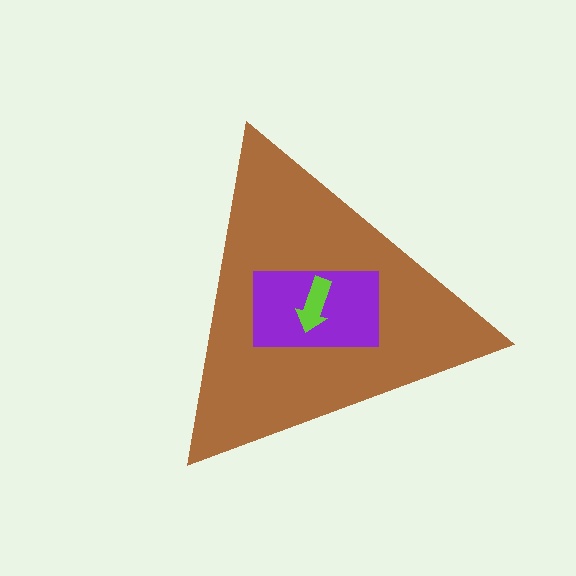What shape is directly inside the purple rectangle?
The lime arrow.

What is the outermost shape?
The brown triangle.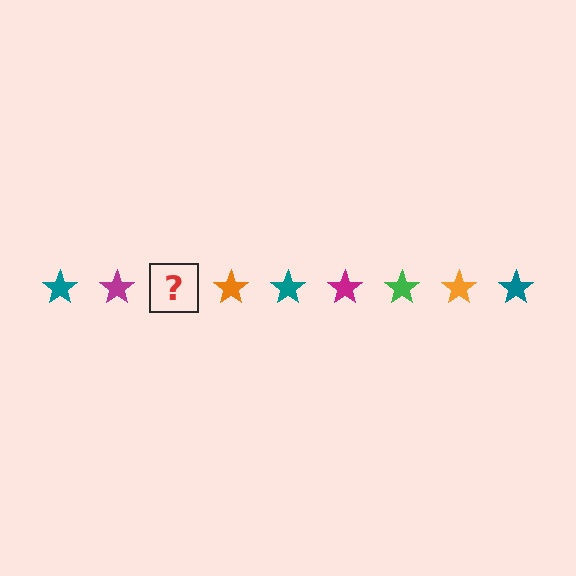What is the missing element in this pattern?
The missing element is a green star.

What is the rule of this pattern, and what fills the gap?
The rule is that the pattern cycles through teal, magenta, green, orange stars. The gap should be filled with a green star.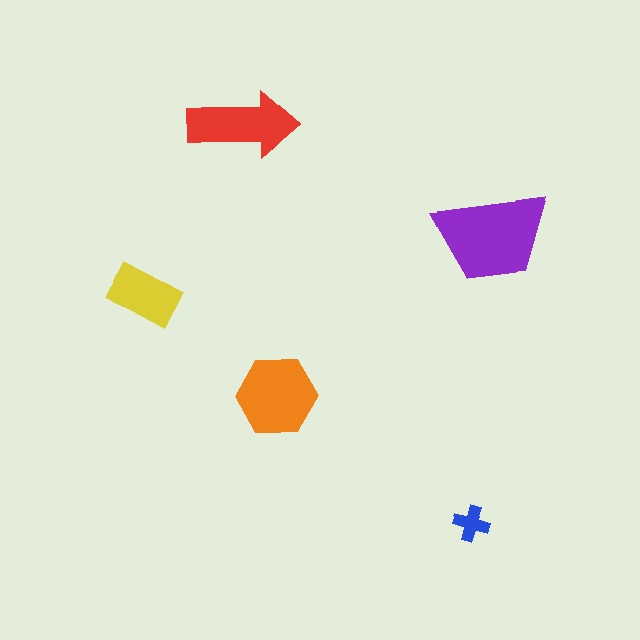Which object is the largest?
The purple trapezoid.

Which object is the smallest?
The blue cross.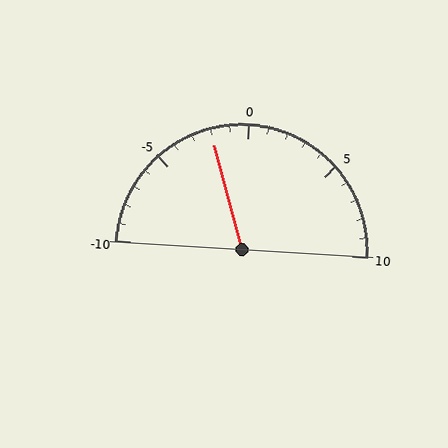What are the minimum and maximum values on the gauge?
The gauge ranges from -10 to 10.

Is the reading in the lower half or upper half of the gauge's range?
The reading is in the lower half of the range (-10 to 10).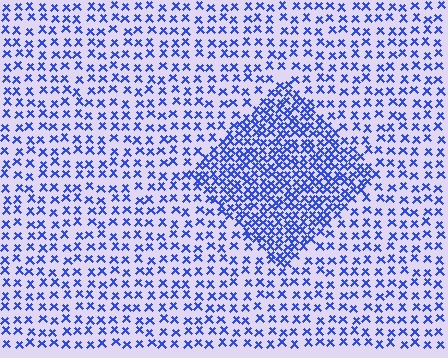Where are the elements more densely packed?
The elements are more densely packed inside the diamond boundary.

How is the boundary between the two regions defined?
The boundary is defined by a change in element density (approximately 2.2x ratio). All elements are the same color, size, and shape.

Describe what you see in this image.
The image contains small blue elements arranged at two different densities. A diamond-shaped region is visible where the elements are more densely packed than the surrounding area.